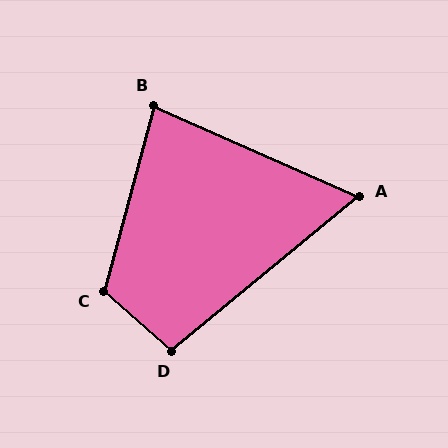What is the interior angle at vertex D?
Approximately 99 degrees (obtuse).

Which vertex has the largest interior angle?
C, at approximately 116 degrees.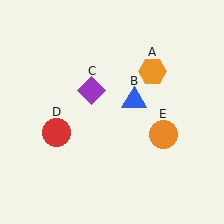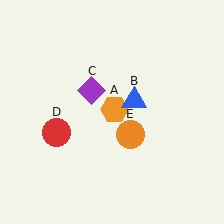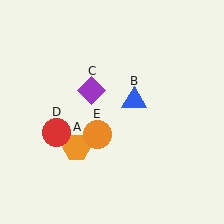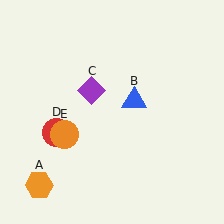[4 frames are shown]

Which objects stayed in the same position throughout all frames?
Blue triangle (object B) and purple diamond (object C) and red circle (object D) remained stationary.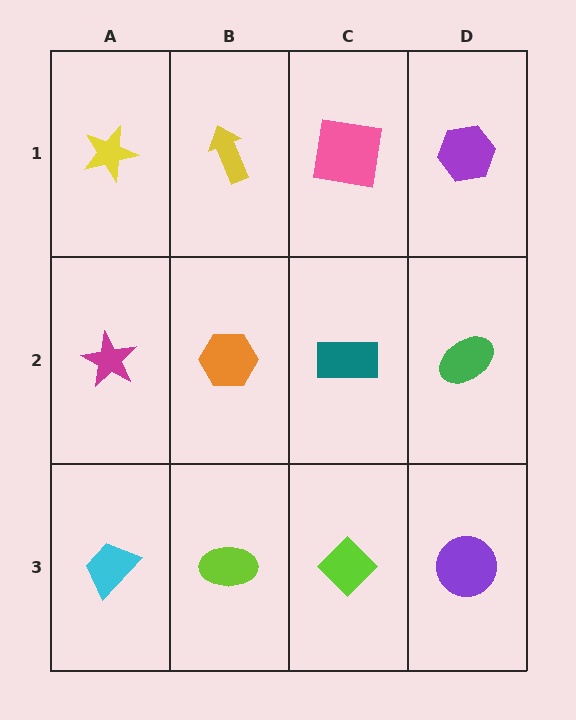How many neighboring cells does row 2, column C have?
4.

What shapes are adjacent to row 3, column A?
A magenta star (row 2, column A), a lime ellipse (row 3, column B).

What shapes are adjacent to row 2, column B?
A yellow arrow (row 1, column B), a lime ellipse (row 3, column B), a magenta star (row 2, column A), a teal rectangle (row 2, column C).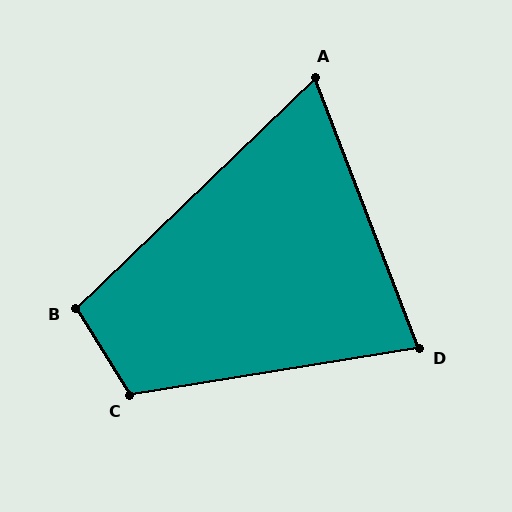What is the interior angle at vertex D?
Approximately 78 degrees (acute).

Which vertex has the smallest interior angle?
A, at approximately 67 degrees.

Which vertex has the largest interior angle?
C, at approximately 113 degrees.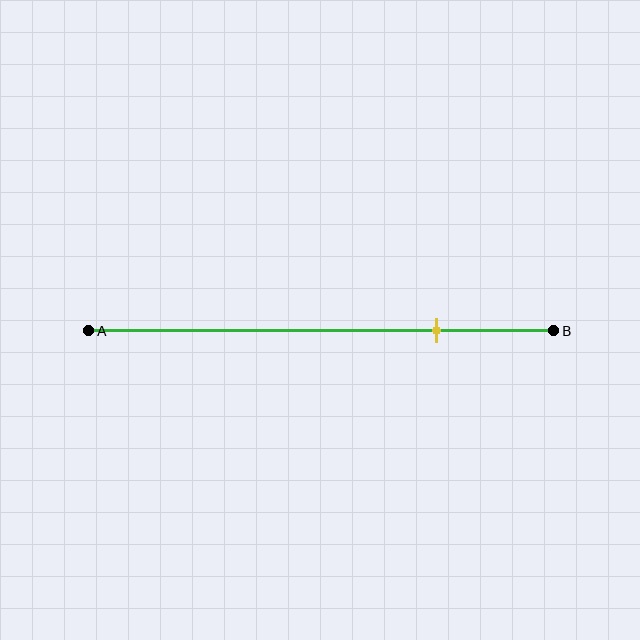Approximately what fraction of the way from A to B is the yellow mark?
The yellow mark is approximately 75% of the way from A to B.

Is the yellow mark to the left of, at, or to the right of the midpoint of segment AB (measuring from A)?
The yellow mark is to the right of the midpoint of segment AB.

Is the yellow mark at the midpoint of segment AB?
No, the mark is at about 75% from A, not at the 50% midpoint.